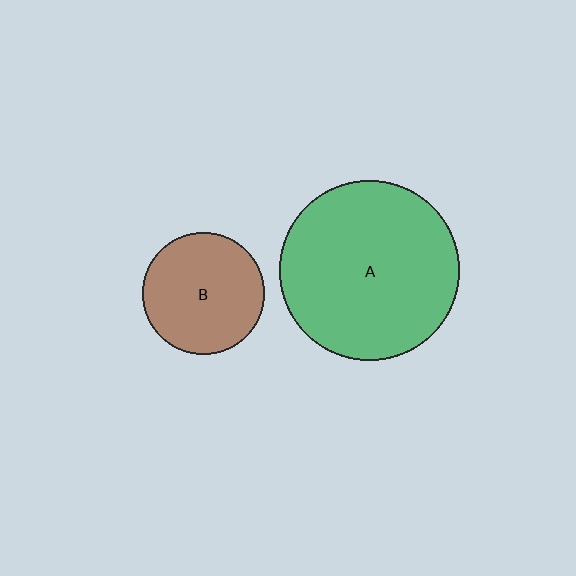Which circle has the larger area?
Circle A (green).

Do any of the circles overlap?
No, none of the circles overlap.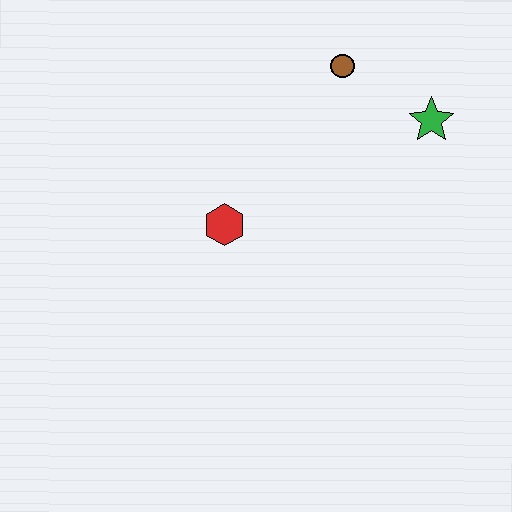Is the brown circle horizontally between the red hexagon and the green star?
Yes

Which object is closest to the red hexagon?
The brown circle is closest to the red hexagon.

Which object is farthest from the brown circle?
The red hexagon is farthest from the brown circle.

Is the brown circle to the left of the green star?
Yes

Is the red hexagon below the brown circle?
Yes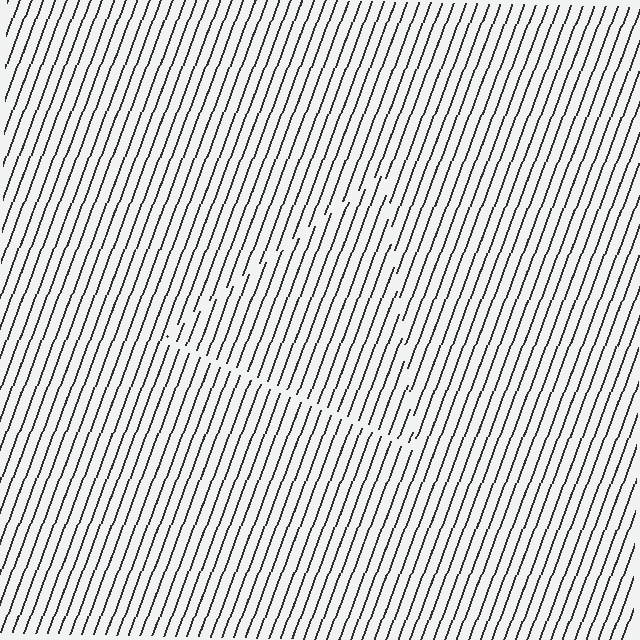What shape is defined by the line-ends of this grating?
An illusory triangle. The interior of the shape contains the same grating, shifted by half a period — the contour is defined by the phase discontinuity where line-ends from the inner and outer gratings abut.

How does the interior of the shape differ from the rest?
The interior of the shape contains the same grating, shifted by half a period — the contour is defined by the phase discontinuity where line-ends from the inner and outer gratings abut.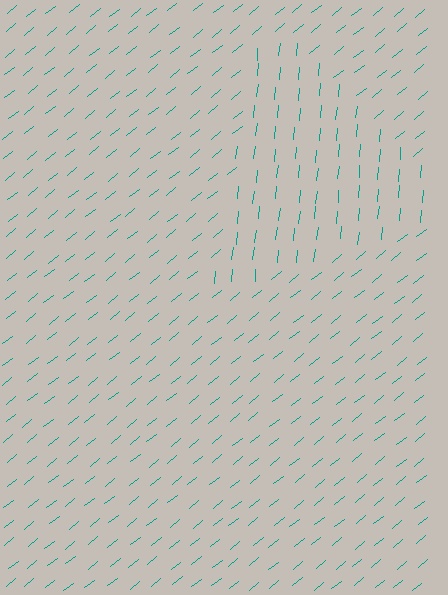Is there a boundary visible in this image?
Yes, there is a texture boundary formed by a change in line orientation.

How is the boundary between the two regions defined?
The boundary is defined purely by a change in line orientation (approximately 45 degrees difference). All lines are the same color and thickness.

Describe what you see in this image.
The image is filled with small teal line segments. A triangle region in the image has lines oriented differently from the surrounding lines, creating a visible texture boundary.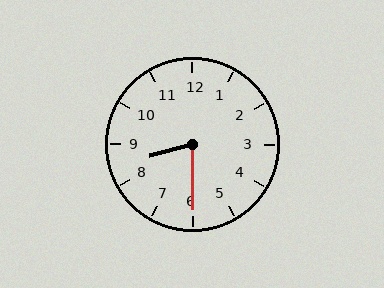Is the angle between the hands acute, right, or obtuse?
It is acute.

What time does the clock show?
8:30.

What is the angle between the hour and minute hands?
Approximately 75 degrees.